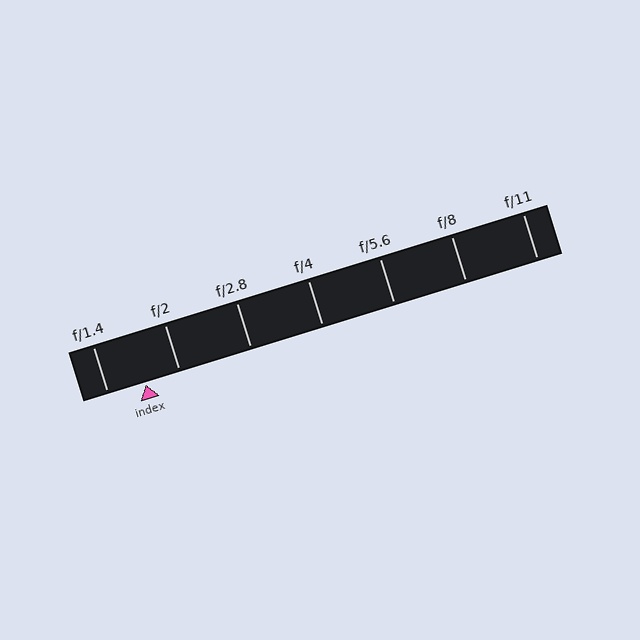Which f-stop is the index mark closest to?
The index mark is closest to f/2.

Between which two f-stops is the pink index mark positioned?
The index mark is between f/1.4 and f/2.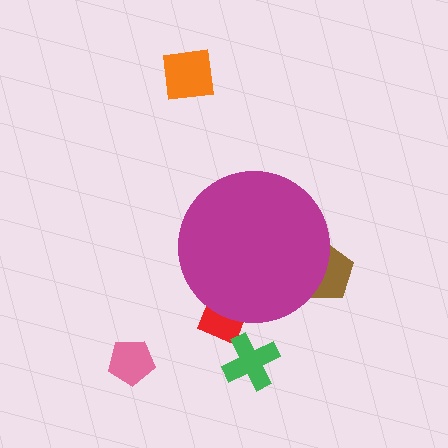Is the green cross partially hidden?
No, the green cross is fully visible.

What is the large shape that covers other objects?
A magenta circle.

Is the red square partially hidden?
Yes, the red square is partially hidden behind the magenta circle.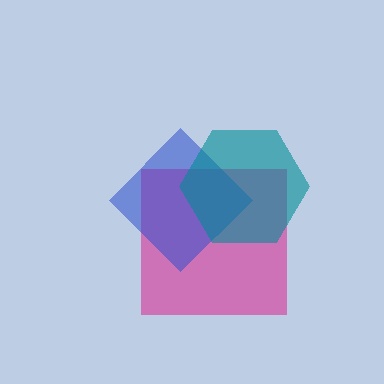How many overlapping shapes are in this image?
There are 3 overlapping shapes in the image.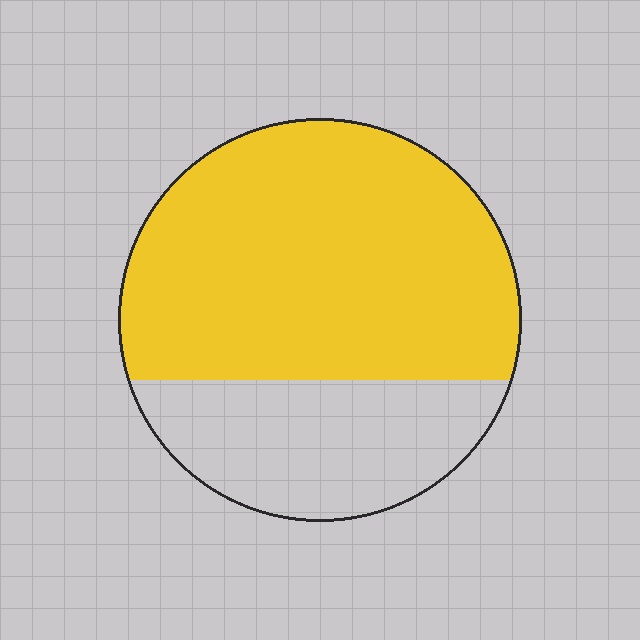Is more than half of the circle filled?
Yes.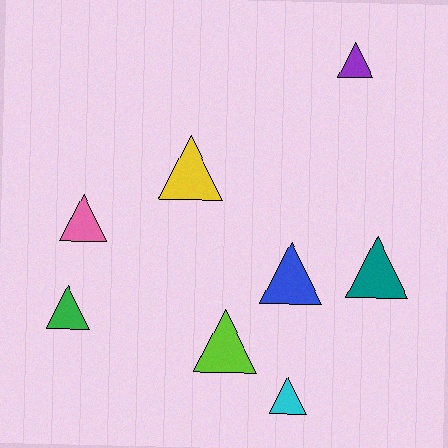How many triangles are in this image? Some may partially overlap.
There are 8 triangles.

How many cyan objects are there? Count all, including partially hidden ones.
There is 1 cyan object.